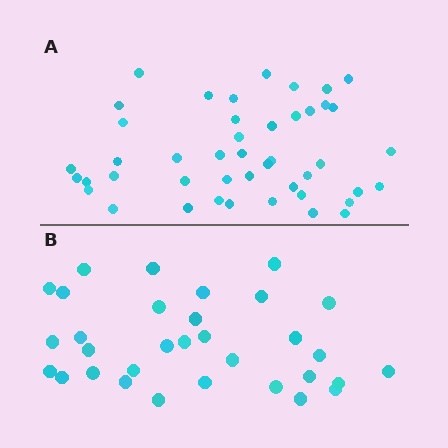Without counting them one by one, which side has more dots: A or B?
Region A (the top region) has more dots.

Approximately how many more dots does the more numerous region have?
Region A has approximately 15 more dots than region B.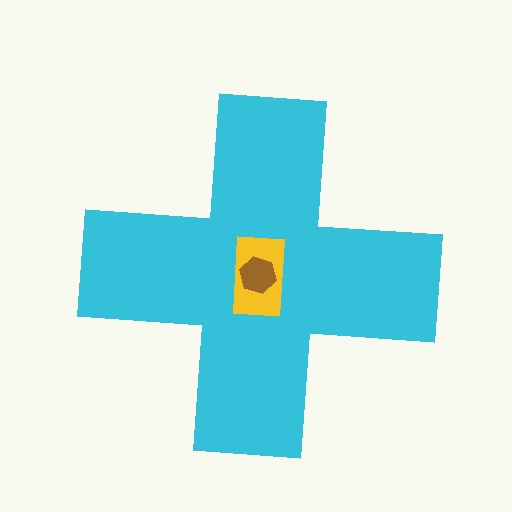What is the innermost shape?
The brown hexagon.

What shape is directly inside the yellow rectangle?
The brown hexagon.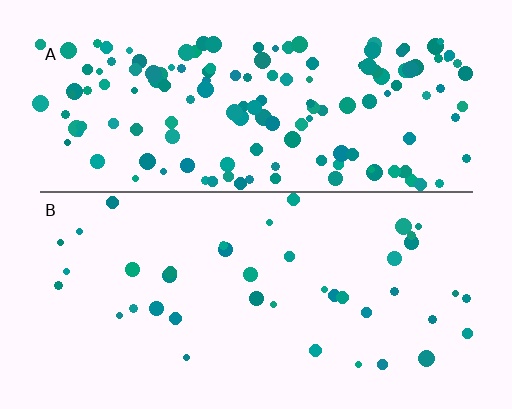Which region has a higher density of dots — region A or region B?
A (the top).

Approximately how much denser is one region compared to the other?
Approximately 3.6× — region A over region B.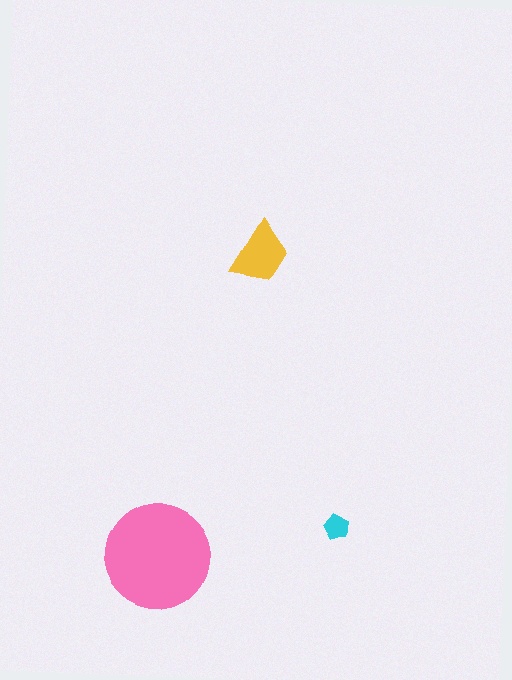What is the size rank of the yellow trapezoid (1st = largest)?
2nd.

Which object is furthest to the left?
The pink circle is leftmost.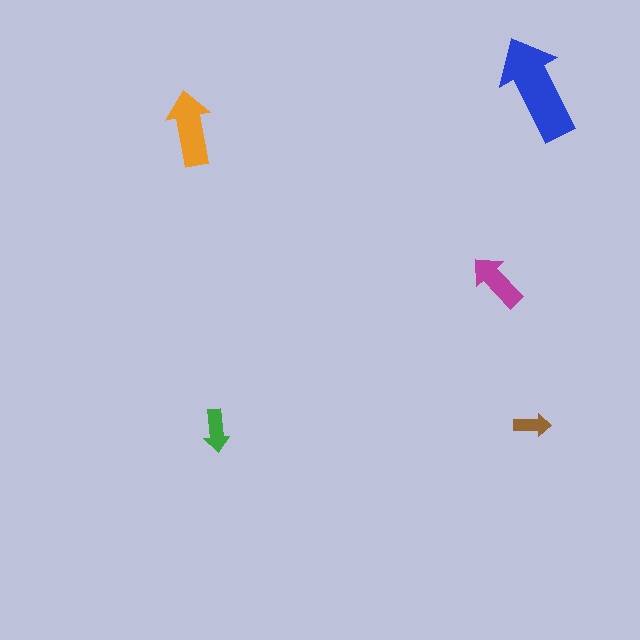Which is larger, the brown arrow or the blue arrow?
The blue one.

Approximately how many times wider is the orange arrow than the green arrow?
About 1.5 times wider.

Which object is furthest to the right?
The blue arrow is rightmost.